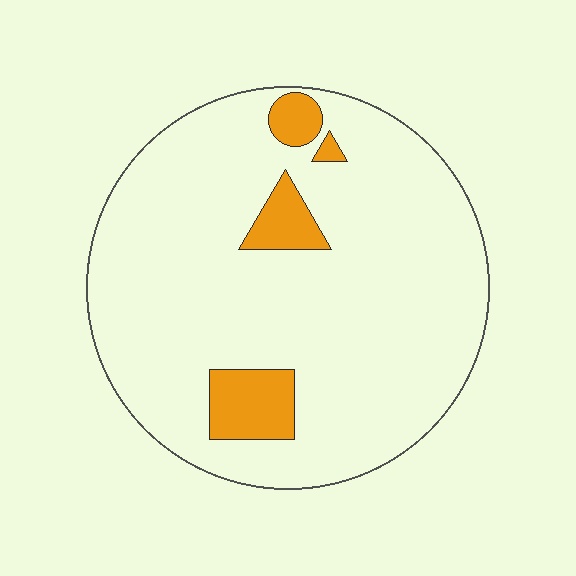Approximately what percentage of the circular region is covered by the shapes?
Approximately 10%.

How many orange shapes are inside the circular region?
4.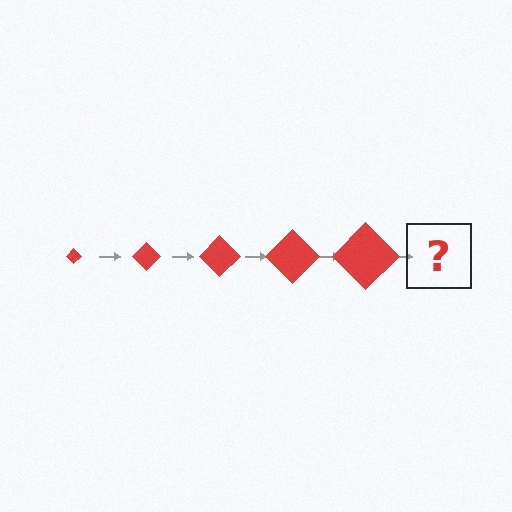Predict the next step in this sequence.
The next step is a red diamond, larger than the previous one.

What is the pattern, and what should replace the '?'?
The pattern is that the diamond gets progressively larger each step. The '?' should be a red diamond, larger than the previous one.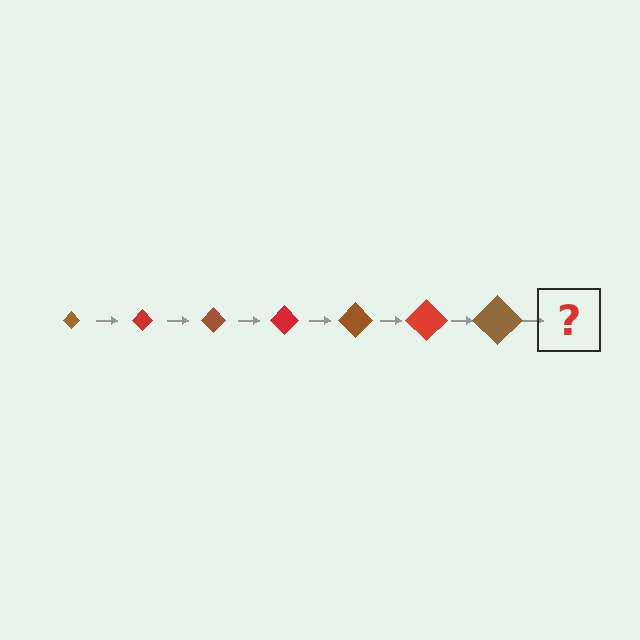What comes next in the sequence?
The next element should be a red diamond, larger than the previous one.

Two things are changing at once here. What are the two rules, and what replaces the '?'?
The two rules are that the diamond grows larger each step and the color cycles through brown and red. The '?' should be a red diamond, larger than the previous one.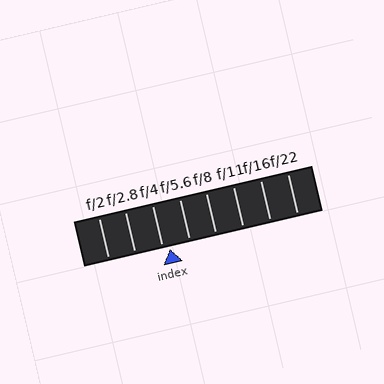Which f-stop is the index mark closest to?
The index mark is closest to f/4.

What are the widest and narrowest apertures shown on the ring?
The widest aperture shown is f/2 and the narrowest is f/22.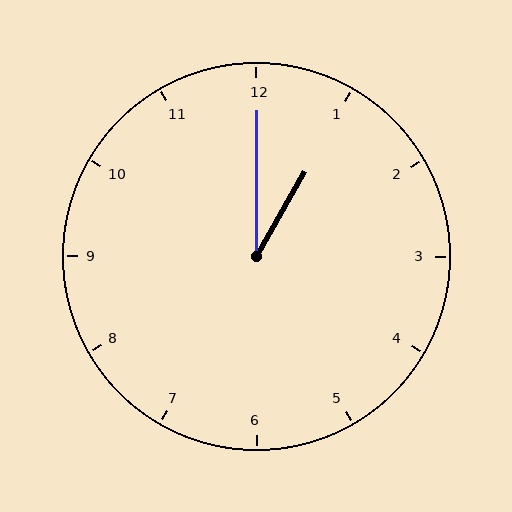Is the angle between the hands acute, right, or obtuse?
It is acute.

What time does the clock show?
1:00.